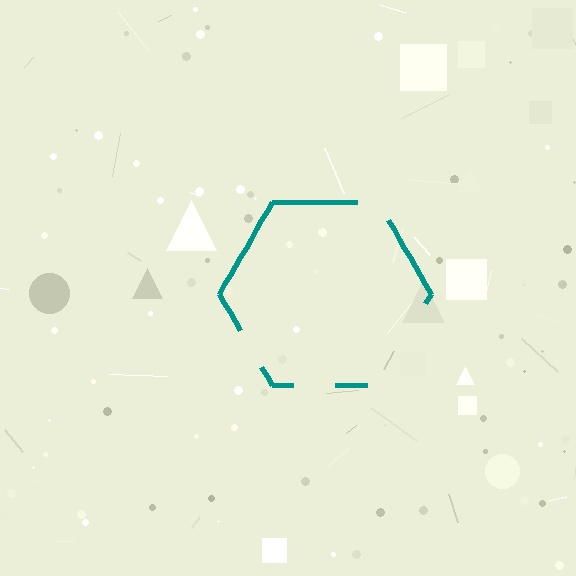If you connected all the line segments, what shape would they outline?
They would outline a hexagon.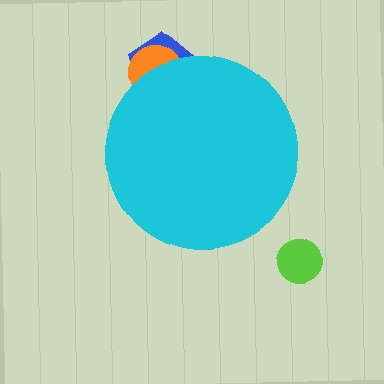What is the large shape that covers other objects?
A cyan circle.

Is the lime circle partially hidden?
No, the lime circle is fully visible.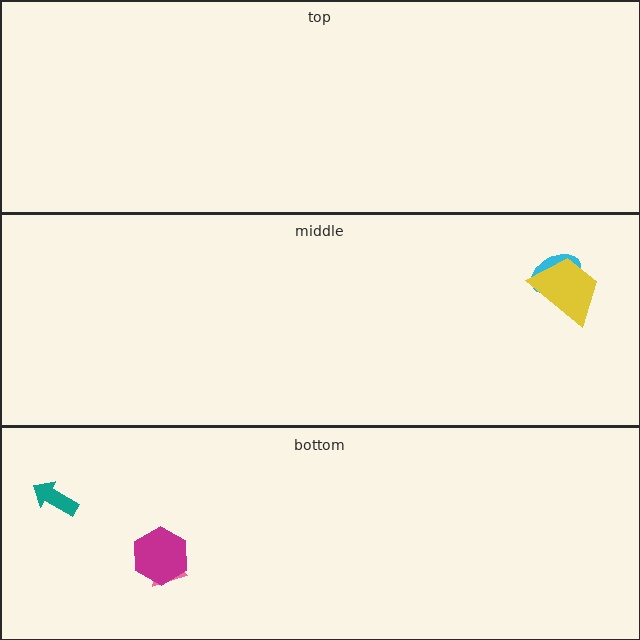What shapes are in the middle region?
The cyan ellipse, the yellow trapezoid.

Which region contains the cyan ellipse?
The middle region.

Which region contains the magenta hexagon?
The bottom region.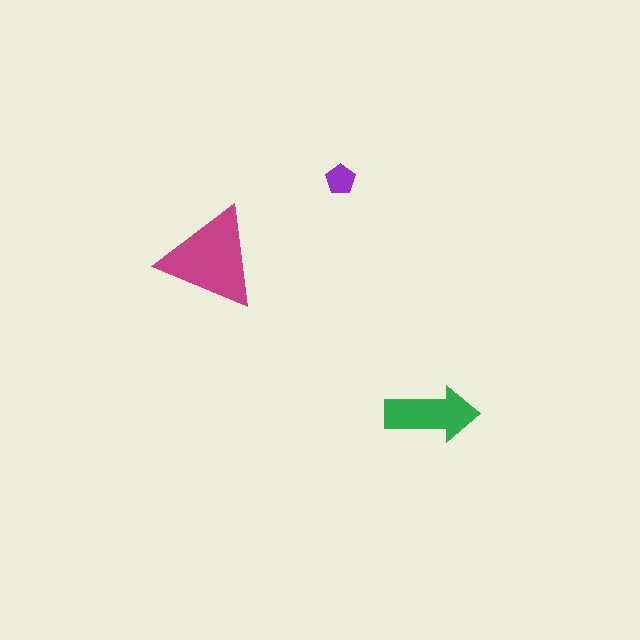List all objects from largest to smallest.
The magenta triangle, the green arrow, the purple pentagon.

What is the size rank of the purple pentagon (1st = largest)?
3rd.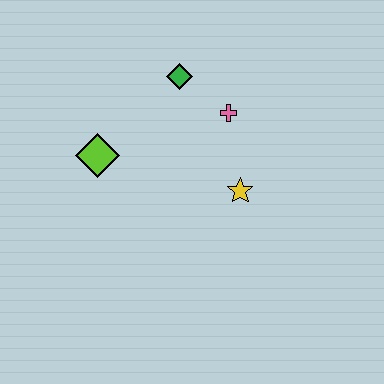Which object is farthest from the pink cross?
The lime diamond is farthest from the pink cross.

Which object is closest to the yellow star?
The pink cross is closest to the yellow star.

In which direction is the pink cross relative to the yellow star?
The pink cross is above the yellow star.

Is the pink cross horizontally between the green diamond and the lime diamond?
No